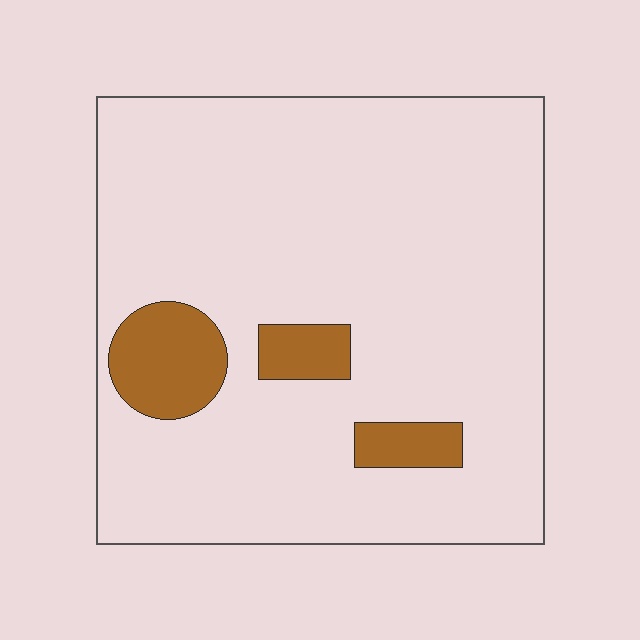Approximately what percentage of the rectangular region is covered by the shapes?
Approximately 10%.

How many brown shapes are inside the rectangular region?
3.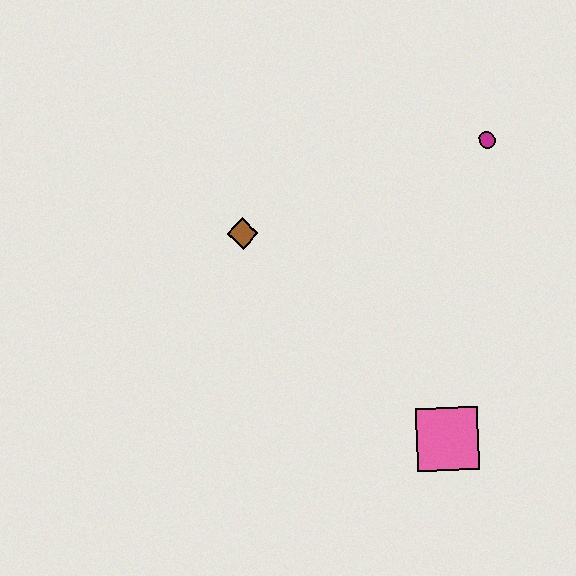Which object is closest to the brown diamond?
The magenta circle is closest to the brown diamond.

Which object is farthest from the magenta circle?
The pink square is farthest from the magenta circle.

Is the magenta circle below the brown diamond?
No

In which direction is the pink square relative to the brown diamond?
The pink square is below the brown diamond.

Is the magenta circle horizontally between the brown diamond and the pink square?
No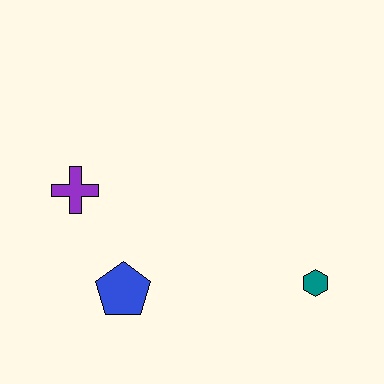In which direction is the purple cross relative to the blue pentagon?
The purple cross is above the blue pentagon.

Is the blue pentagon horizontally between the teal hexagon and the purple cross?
Yes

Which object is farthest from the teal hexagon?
The purple cross is farthest from the teal hexagon.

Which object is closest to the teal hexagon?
The blue pentagon is closest to the teal hexagon.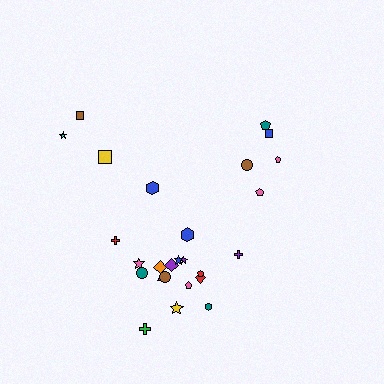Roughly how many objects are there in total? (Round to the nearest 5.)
Roughly 25 objects in total.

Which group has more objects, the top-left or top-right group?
The top-right group.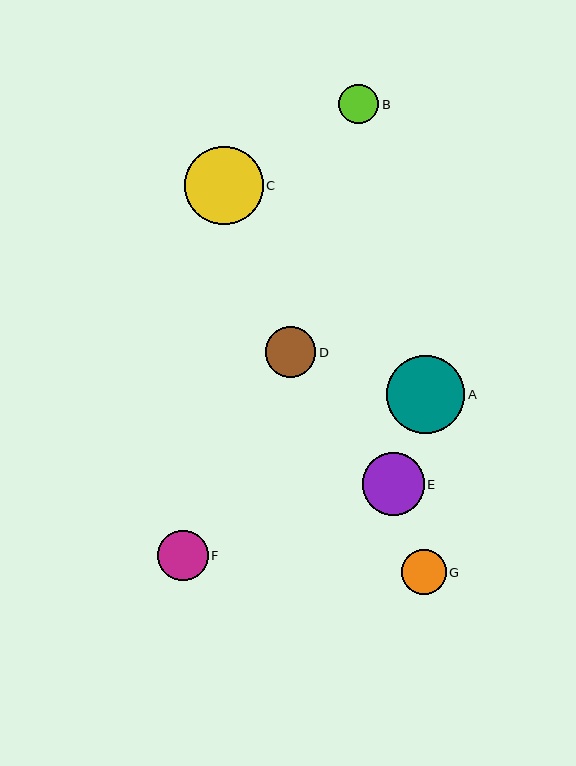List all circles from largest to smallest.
From largest to smallest: C, A, E, F, D, G, B.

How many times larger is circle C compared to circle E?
Circle C is approximately 1.3 times the size of circle E.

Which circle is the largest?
Circle C is the largest with a size of approximately 79 pixels.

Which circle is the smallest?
Circle B is the smallest with a size of approximately 40 pixels.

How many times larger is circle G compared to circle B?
Circle G is approximately 1.1 times the size of circle B.